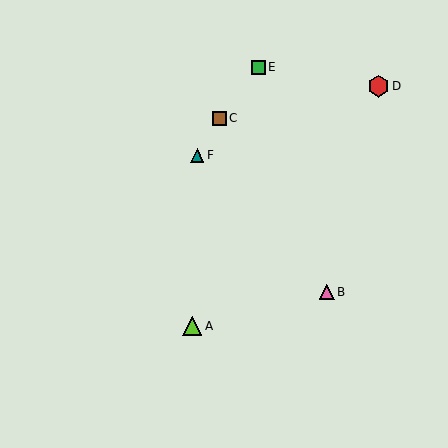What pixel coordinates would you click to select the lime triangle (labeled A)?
Click at (192, 326) to select the lime triangle A.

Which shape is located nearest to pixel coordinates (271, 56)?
The green square (labeled E) at (258, 67) is nearest to that location.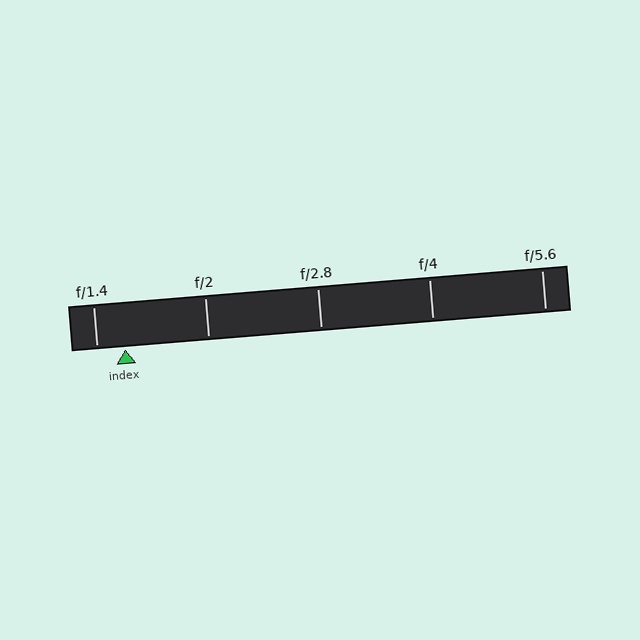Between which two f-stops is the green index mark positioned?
The index mark is between f/1.4 and f/2.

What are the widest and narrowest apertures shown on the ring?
The widest aperture shown is f/1.4 and the narrowest is f/5.6.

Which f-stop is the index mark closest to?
The index mark is closest to f/1.4.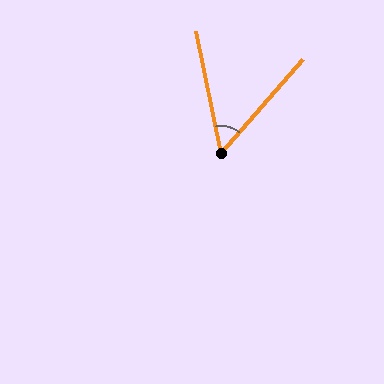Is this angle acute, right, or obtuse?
It is acute.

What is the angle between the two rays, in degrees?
Approximately 53 degrees.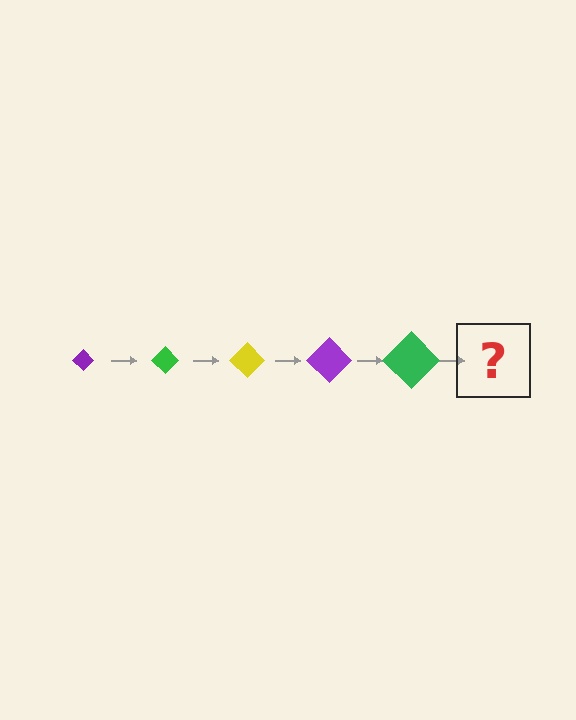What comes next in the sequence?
The next element should be a yellow diamond, larger than the previous one.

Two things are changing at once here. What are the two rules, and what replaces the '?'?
The two rules are that the diamond grows larger each step and the color cycles through purple, green, and yellow. The '?' should be a yellow diamond, larger than the previous one.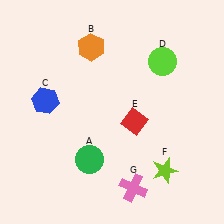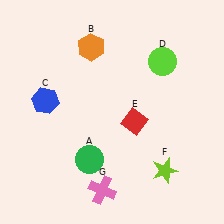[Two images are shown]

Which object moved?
The pink cross (G) moved left.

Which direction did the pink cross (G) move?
The pink cross (G) moved left.